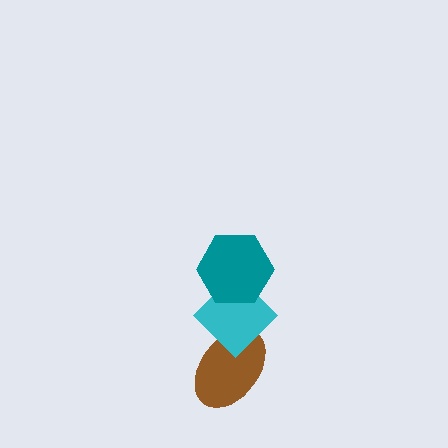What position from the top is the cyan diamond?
The cyan diamond is 2nd from the top.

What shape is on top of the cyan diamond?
The teal hexagon is on top of the cyan diamond.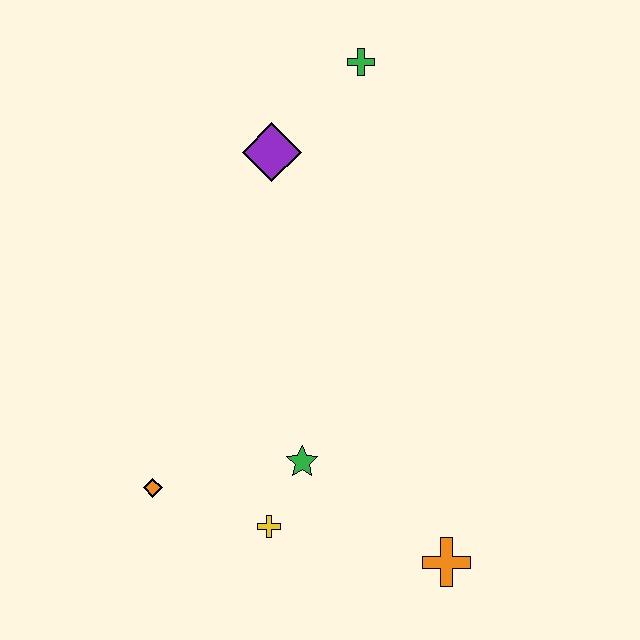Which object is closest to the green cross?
The purple diamond is closest to the green cross.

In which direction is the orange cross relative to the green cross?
The orange cross is below the green cross.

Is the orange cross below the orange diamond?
Yes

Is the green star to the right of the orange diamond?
Yes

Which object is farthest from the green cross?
The orange cross is farthest from the green cross.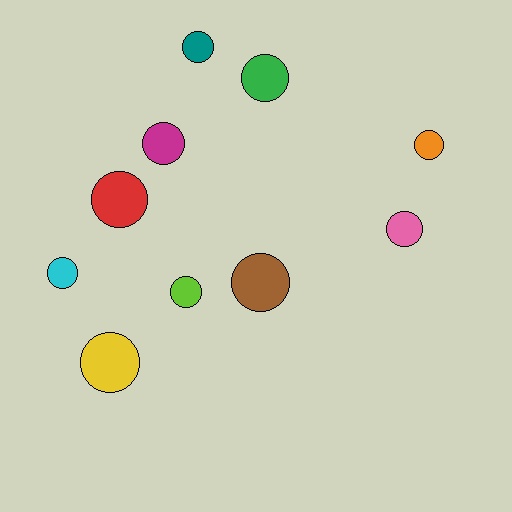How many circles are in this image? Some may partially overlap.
There are 10 circles.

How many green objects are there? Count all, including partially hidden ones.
There is 1 green object.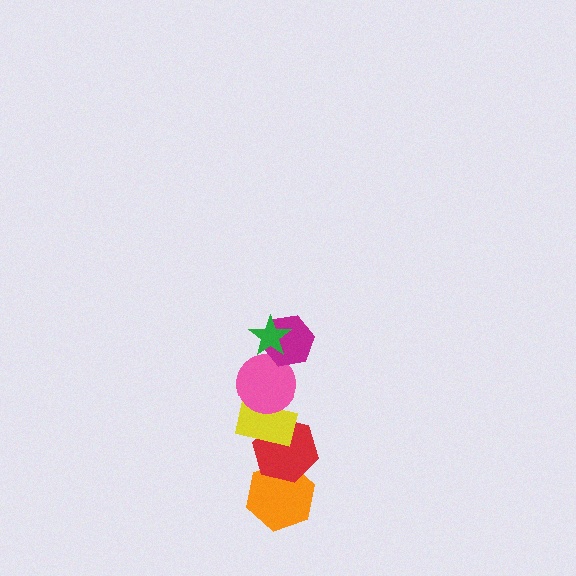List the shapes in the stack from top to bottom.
From top to bottom: the green star, the magenta hexagon, the pink circle, the yellow rectangle, the red hexagon, the orange hexagon.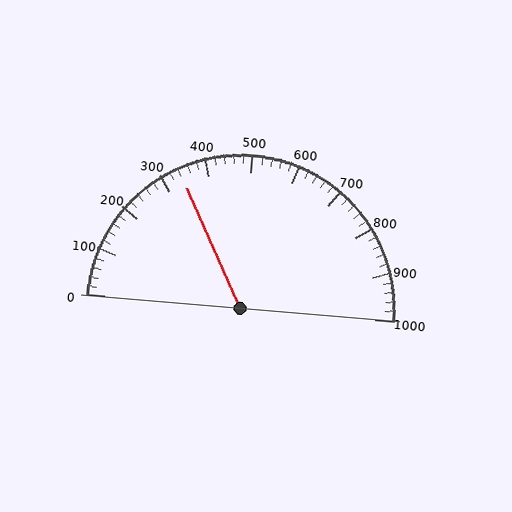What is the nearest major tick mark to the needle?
The nearest major tick mark is 300.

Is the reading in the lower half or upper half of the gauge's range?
The reading is in the lower half of the range (0 to 1000).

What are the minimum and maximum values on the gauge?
The gauge ranges from 0 to 1000.